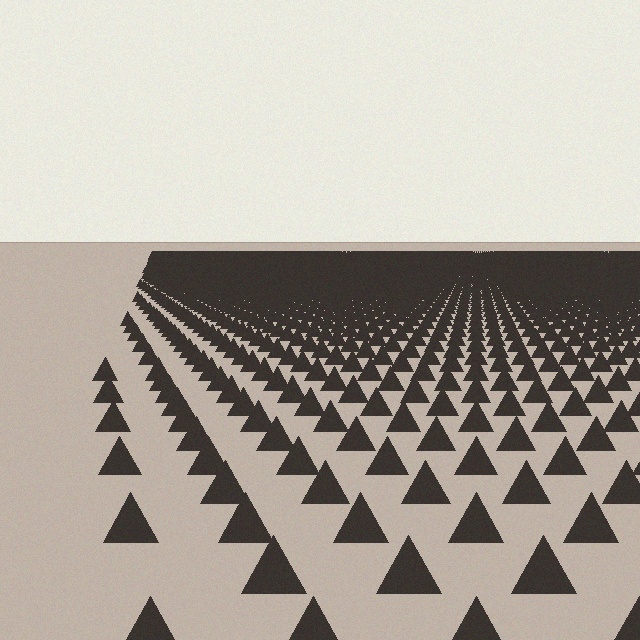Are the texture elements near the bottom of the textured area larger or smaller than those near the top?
Larger. Near the bottom, elements are closer to the viewer and appear at a bigger on-screen size.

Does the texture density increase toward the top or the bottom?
Density increases toward the top.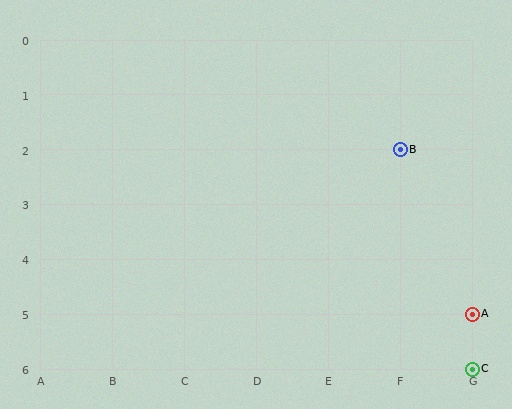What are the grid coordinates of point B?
Point B is at grid coordinates (F, 2).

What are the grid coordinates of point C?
Point C is at grid coordinates (G, 6).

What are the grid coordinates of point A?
Point A is at grid coordinates (G, 5).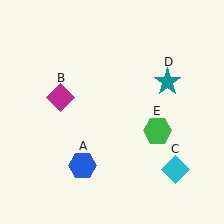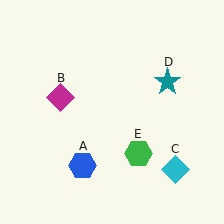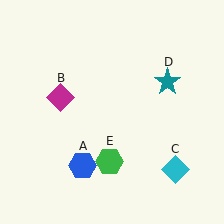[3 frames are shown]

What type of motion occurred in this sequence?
The green hexagon (object E) rotated clockwise around the center of the scene.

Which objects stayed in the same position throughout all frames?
Blue hexagon (object A) and magenta diamond (object B) and cyan diamond (object C) and teal star (object D) remained stationary.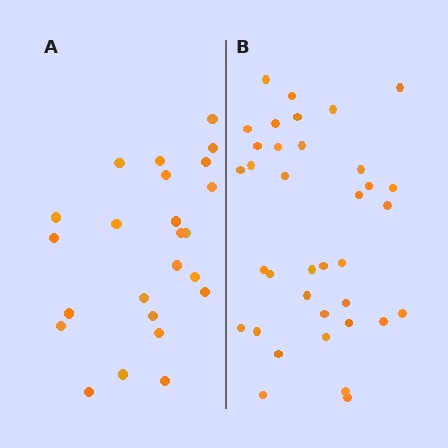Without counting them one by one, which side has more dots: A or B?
Region B (the right region) has more dots.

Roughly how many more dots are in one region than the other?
Region B has roughly 12 or so more dots than region A.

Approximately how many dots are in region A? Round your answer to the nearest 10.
About 20 dots. (The exact count is 24, which rounds to 20.)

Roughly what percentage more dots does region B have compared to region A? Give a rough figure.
About 50% more.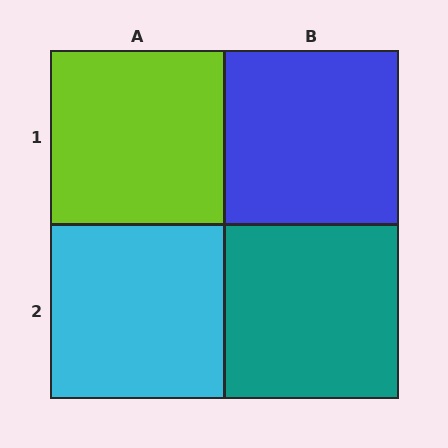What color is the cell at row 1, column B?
Blue.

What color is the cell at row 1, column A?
Lime.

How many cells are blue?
1 cell is blue.